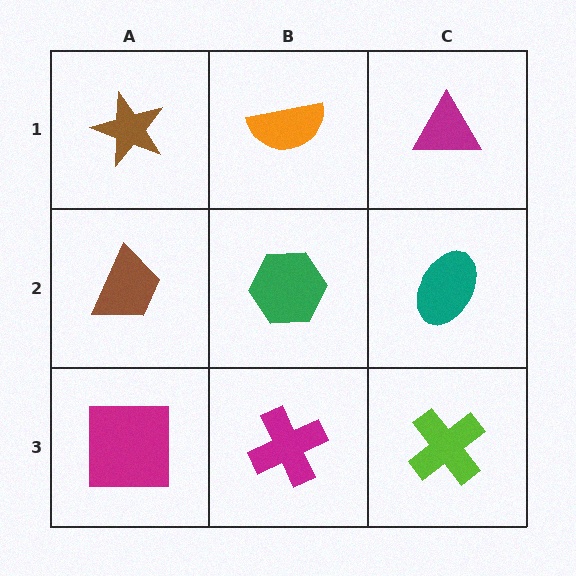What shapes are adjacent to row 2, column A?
A brown star (row 1, column A), a magenta square (row 3, column A), a green hexagon (row 2, column B).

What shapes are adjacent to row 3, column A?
A brown trapezoid (row 2, column A), a magenta cross (row 3, column B).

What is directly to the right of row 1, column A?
An orange semicircle.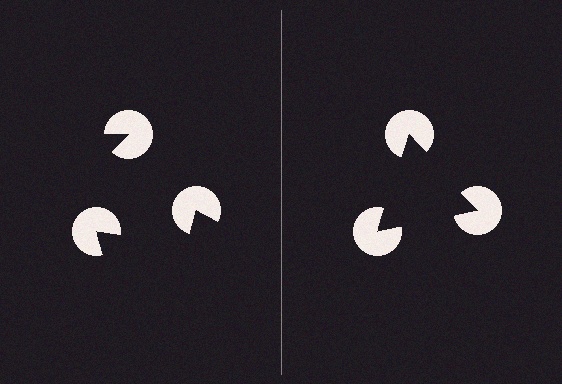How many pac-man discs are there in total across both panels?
6 — 3 on each side.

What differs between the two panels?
The pac-man discs are positioned identically on both sides; only the wedge orientations differ. On the right they align to a triangle; on the left they are misaligned.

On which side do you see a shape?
An illusory triangle appears on the right side. On the left side the wedge cuts are rotated, so no coherent shape forms.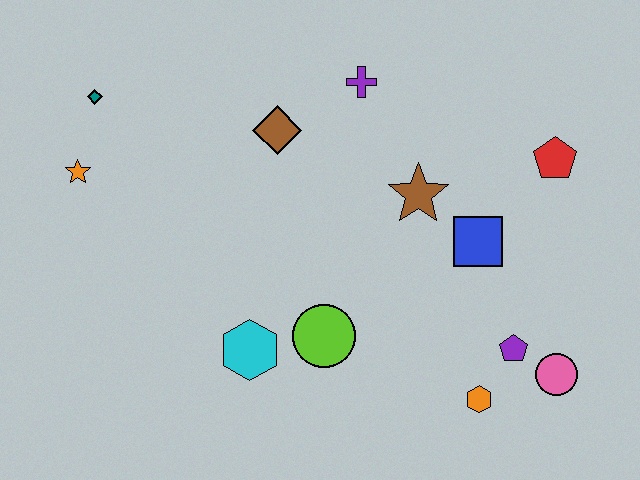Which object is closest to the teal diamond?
The orange star is closest to the teal diamond.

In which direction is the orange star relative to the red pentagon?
The orange star is to the left of the red pentagon.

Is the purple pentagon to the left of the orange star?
No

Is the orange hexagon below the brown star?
Yes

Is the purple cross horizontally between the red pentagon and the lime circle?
Yes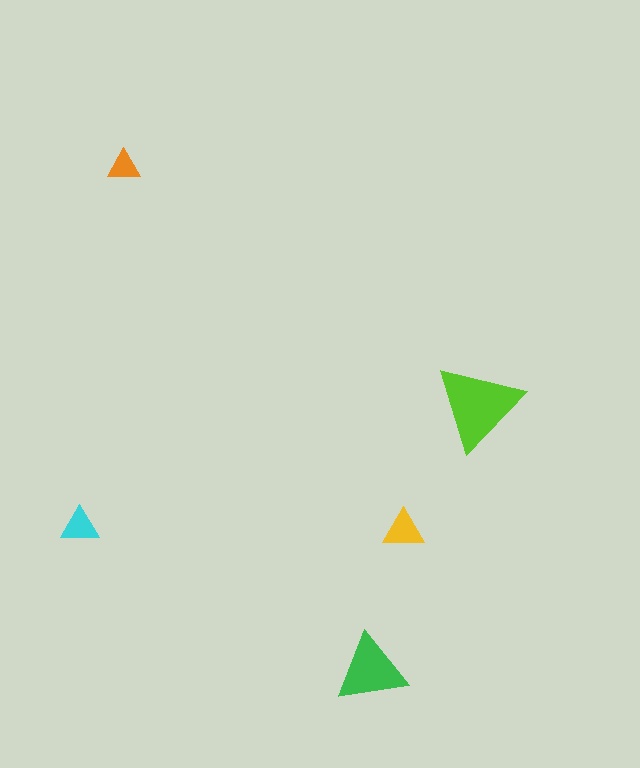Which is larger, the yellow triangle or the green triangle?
The green one.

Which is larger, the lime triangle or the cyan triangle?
The lime one.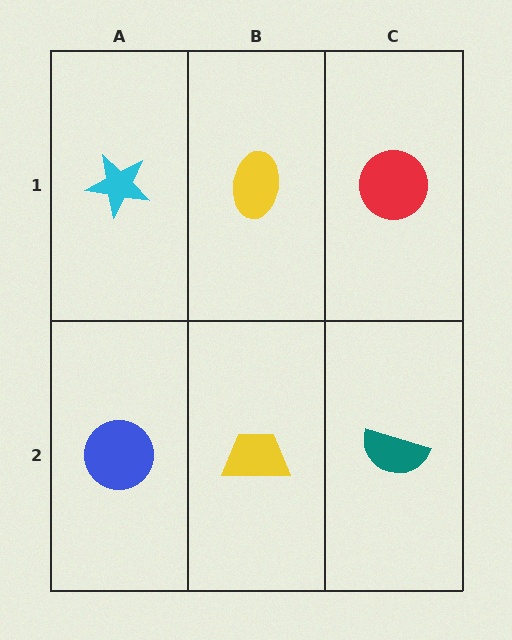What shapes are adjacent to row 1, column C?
A teal semicircle (row 2, column C), a yellow ellipse (row 1, column B).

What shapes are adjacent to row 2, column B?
A yellow ellipse (row 1, column B), a blue circle (row 2, column A), a teal semicircle (row 2, column C).